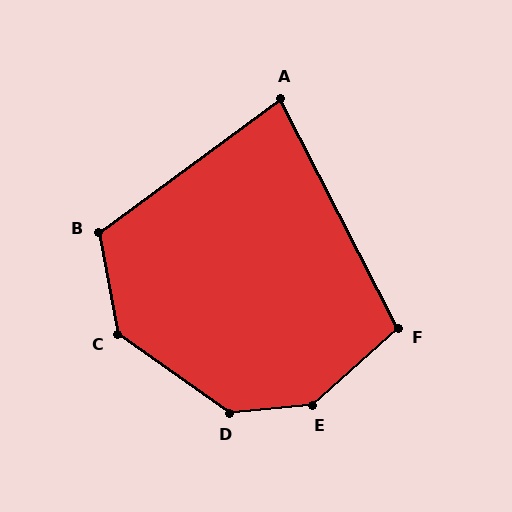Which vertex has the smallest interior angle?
A, at approximately 81 degrees.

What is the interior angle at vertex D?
Approximately 139 degrees (obtuse).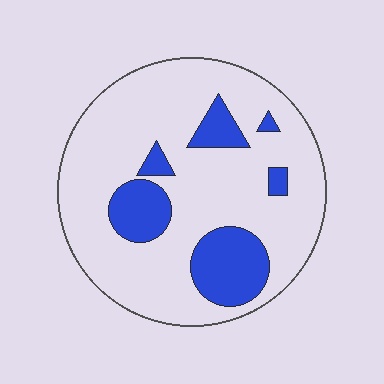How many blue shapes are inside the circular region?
6.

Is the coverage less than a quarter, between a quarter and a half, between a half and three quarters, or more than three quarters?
Less than a quarter.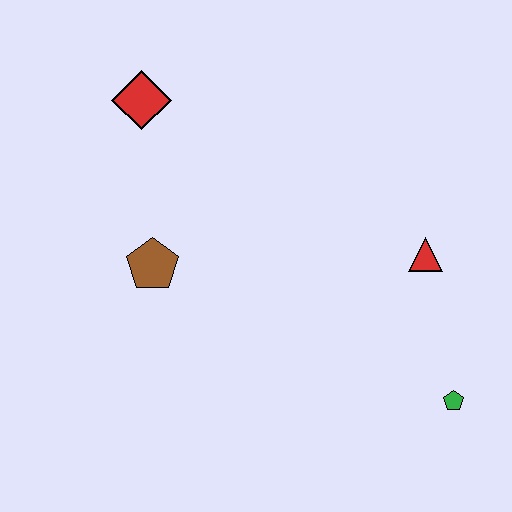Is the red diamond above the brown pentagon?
Yes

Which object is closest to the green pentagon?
The red triangle is closest to the green pentagon.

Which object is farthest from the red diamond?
The green pentagon is farthest from the red diamond.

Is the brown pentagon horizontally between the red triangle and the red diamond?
Yes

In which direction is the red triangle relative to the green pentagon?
The red triangle is above the green pentagon.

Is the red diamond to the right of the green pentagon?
No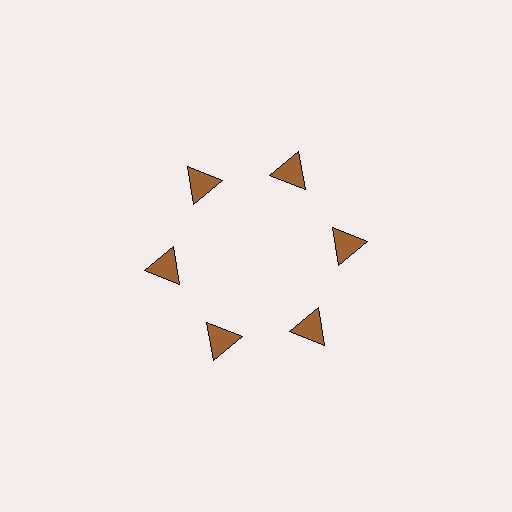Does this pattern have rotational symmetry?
Yes, this pattern has 6-fold rotational symmetry. It looks the same after rotating 60 degrees around the center.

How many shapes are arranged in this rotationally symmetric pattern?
There are 6 shapes, arranged in 6 groups of 1.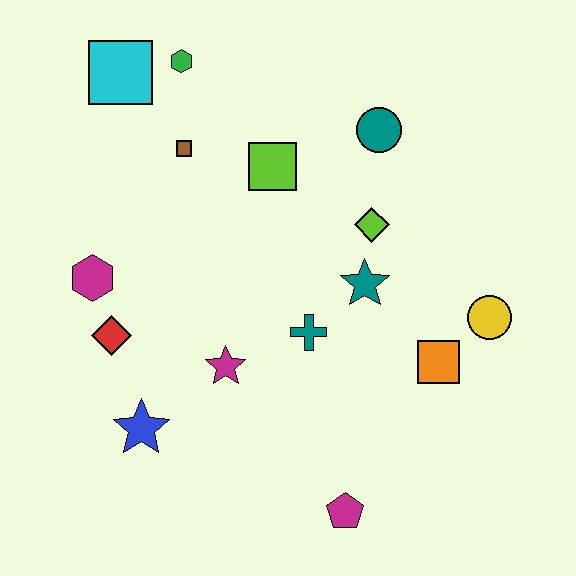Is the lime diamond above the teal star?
Yes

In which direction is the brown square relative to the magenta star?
The brown square is above the magenta star.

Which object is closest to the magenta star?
The teal cross is closest to the magenta star.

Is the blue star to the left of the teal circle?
Yes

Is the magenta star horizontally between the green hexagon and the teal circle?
Yes